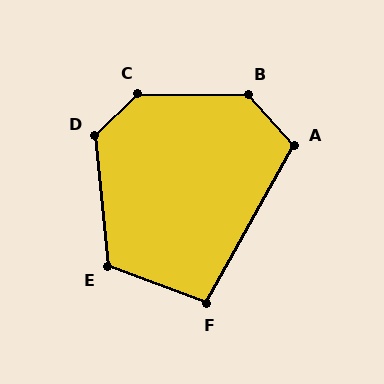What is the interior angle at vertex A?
Approximately 109 degrees (obtuse).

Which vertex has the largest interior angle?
C, at approximately 135 degrees.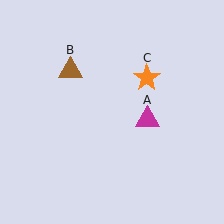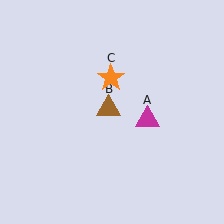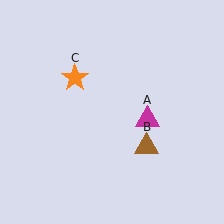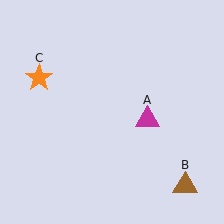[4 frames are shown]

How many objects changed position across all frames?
2 objects changed position: brown triangle (object B), orange star (object C).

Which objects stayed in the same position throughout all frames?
Magenta triangle (object A) remained stationary.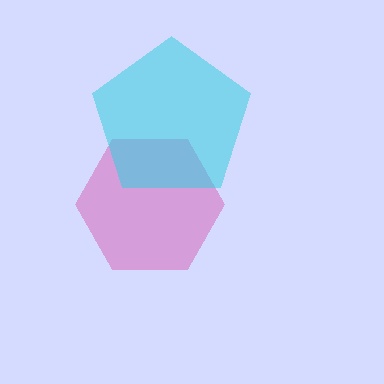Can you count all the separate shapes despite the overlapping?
Yes, there are 2 separate shapes.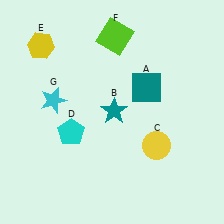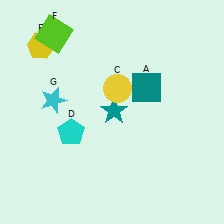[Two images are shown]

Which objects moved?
The objects that moved are: the yellow circle (C), the lime square (F).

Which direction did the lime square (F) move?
The lime square (F) moved left.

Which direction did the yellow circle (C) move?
The yellow circle (C) moved up.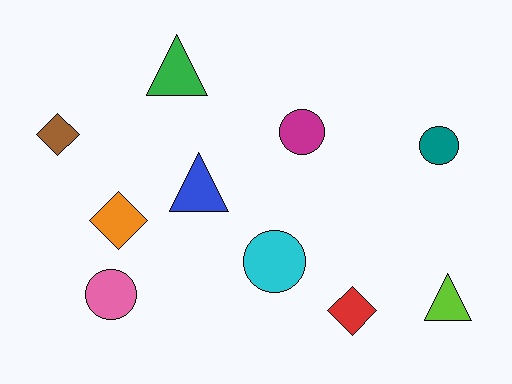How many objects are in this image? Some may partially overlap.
There are 10 objects.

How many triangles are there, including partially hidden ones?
There are 3 triangles.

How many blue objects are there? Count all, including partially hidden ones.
There is 1 blue object.